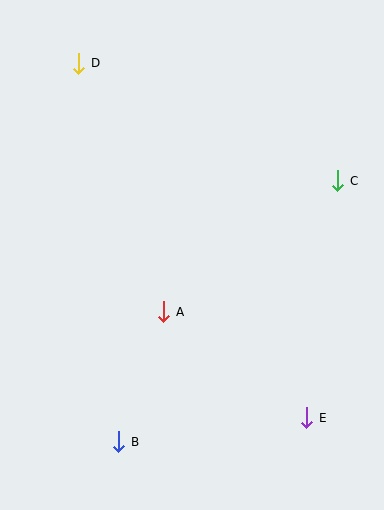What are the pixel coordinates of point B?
Point B is at (119, 442).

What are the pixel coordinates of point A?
Point A is at (164, 312).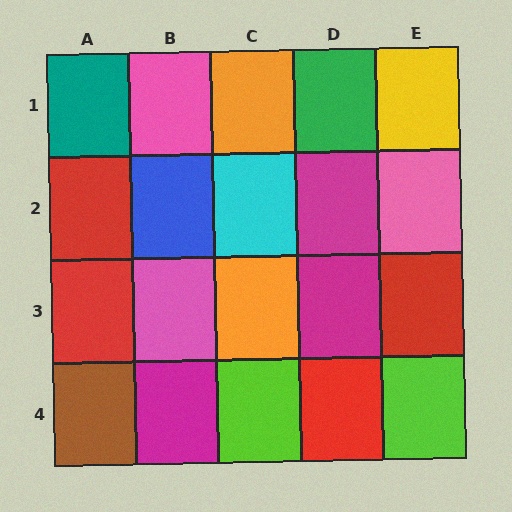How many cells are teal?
1 cell is teal.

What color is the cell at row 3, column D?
Magenta.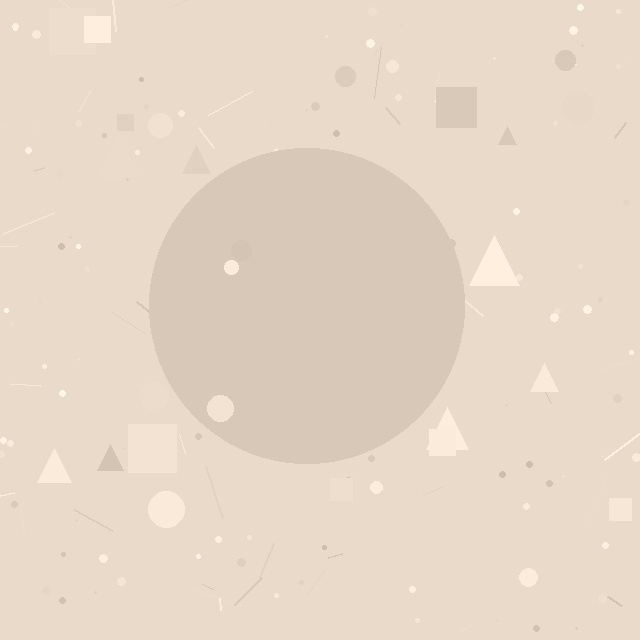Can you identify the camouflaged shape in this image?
The camouflaged shape is a circle.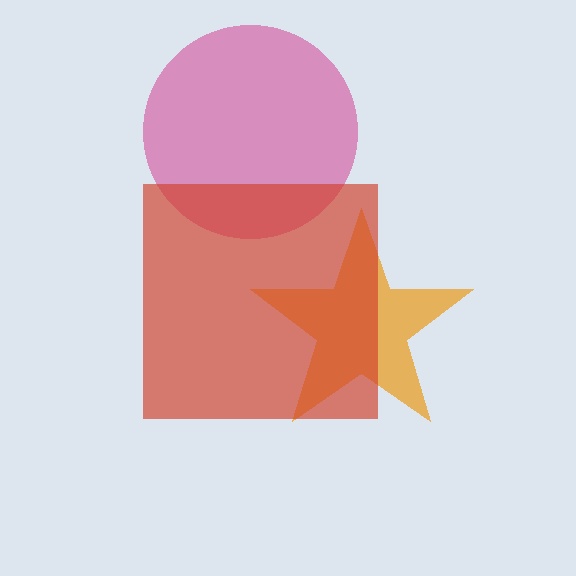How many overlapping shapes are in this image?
There are 3 overlapping shapes in the image.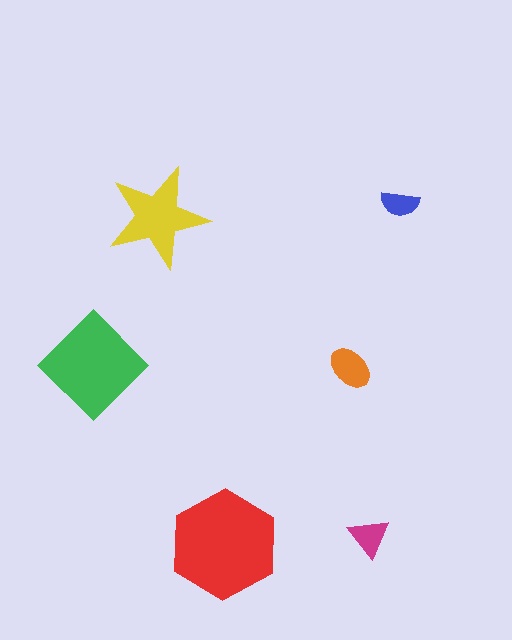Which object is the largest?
The red hexagon.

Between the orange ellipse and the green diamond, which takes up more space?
The green diamond.